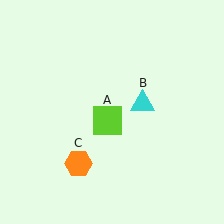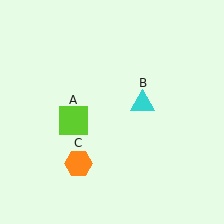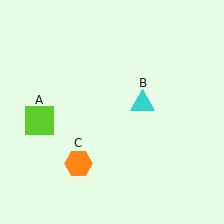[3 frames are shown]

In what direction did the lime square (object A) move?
The lime square (object A) moved left.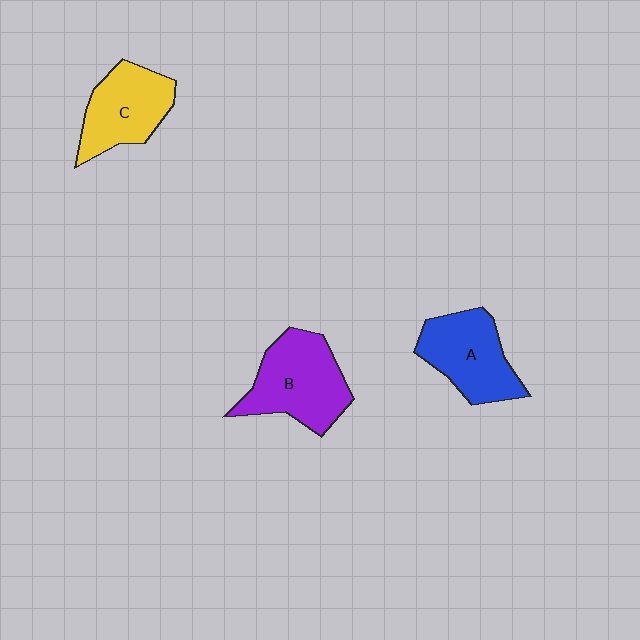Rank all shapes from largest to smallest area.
From largest to smallest: B (purple), A (blue), C (yellow).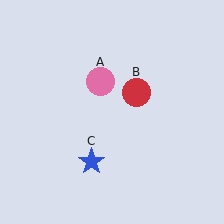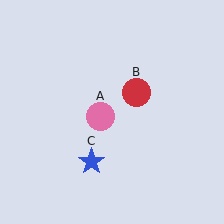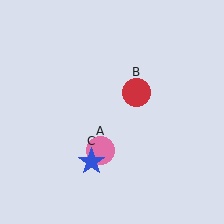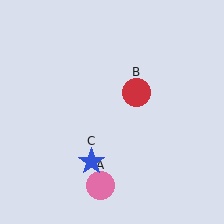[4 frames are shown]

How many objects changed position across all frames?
1 object changed position: pink circle (object A).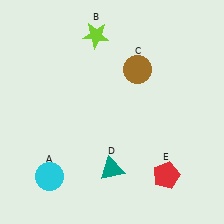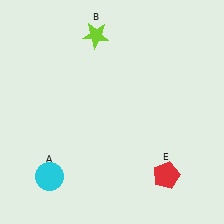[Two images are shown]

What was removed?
The brown circle (C), the teal triangle (D) were removed in Image 2.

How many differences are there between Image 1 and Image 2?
There are 2 differences between the two images.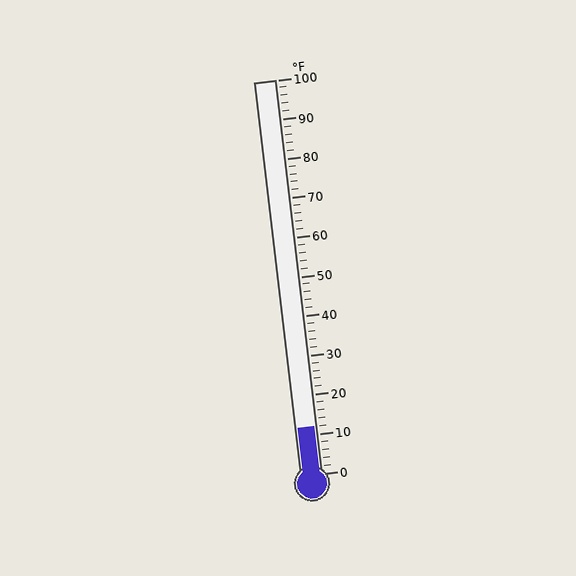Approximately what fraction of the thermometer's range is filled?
The thermometer is filled to approximately 10% of its range.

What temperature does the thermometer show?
The thermometer shows approximately 12°F.